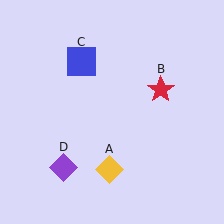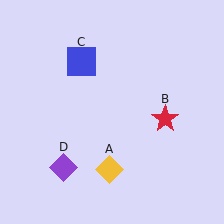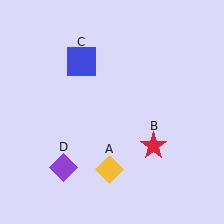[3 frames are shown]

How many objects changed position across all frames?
1 object changed position: red star (object B).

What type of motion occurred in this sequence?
The red star (object B) rotated clockwise around the center of the scene.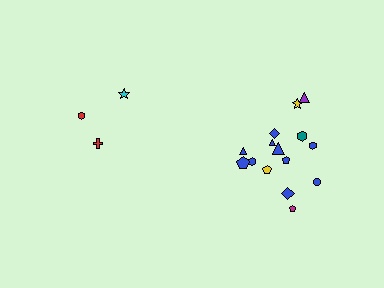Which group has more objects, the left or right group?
The right group.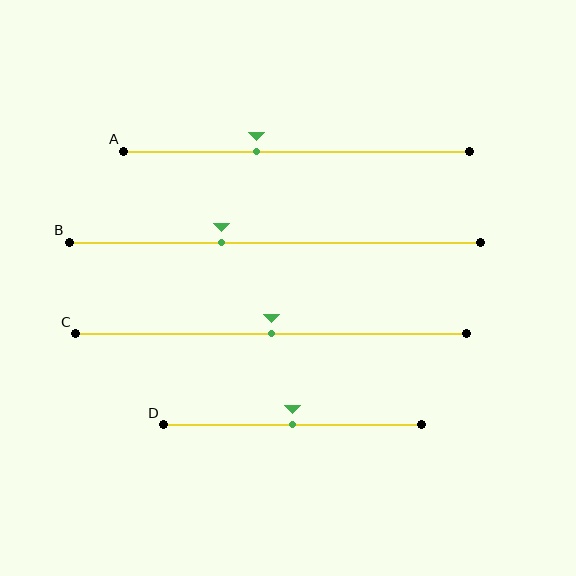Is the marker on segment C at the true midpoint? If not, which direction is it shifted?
Yes, the marker on segment C is at the true midpoint.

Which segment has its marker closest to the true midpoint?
Segment C has its marker closest to the true midpoint.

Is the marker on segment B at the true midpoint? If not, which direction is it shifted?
No, the marker on segment B is shifted to the left by about 13% of the segment length.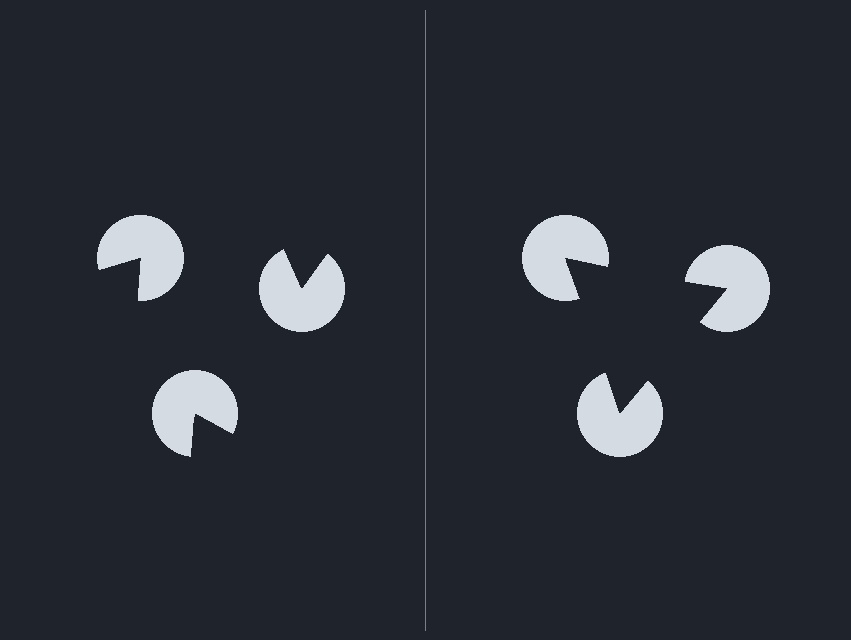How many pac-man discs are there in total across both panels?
6 — 3 on each side.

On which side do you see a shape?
An illusory triangle appears on the right side. On the left side the wedge cuts are rotated, so no coherent shape forms.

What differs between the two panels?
The pac-man discs are positioned identically on both sides; only the wedge orientations differ. On the right they align to a triangle; on the left they are misaligned.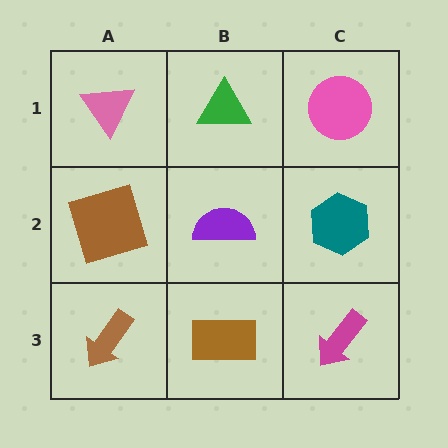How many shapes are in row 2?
3 shapes.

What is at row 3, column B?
A brown rectangle.